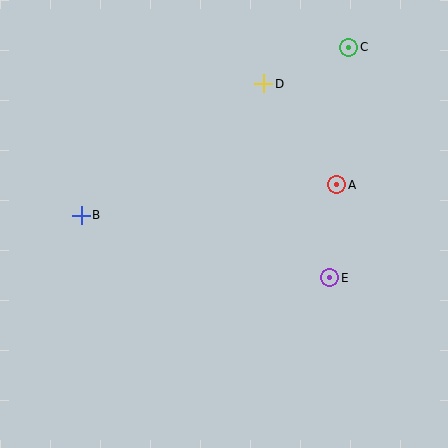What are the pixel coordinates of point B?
Point B is at (81, 215).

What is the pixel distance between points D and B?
The distance between D and B is 225 pixels.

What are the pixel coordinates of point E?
Point E is at (330, 278).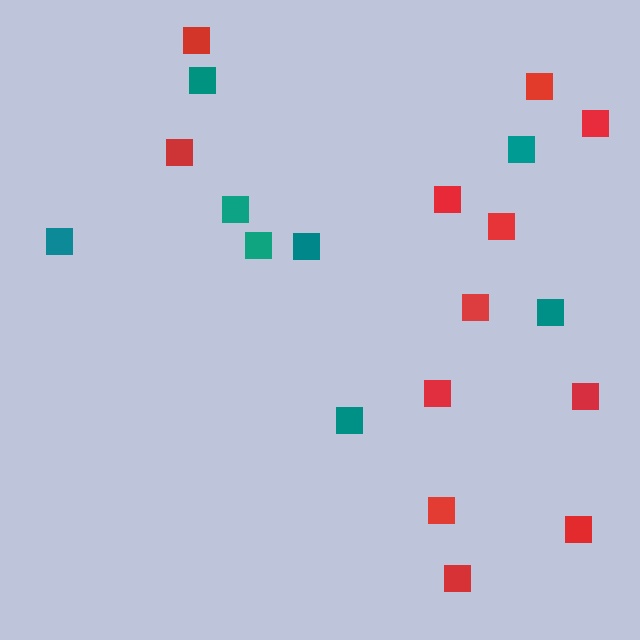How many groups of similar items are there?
There are 2 groups: one group of red squares (12) and one group of teal squares (8).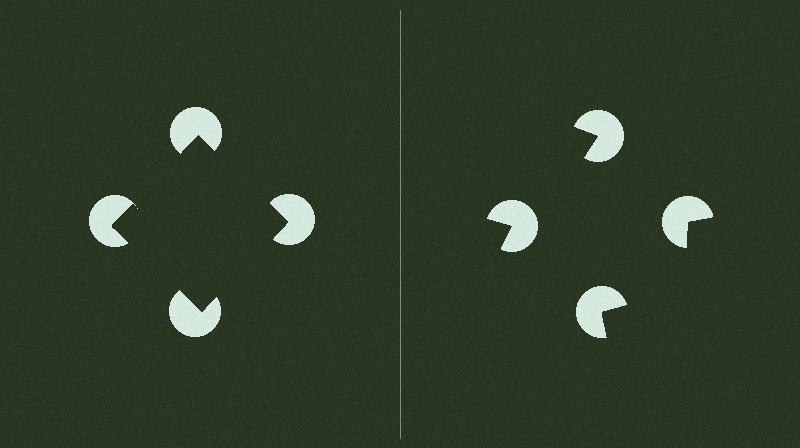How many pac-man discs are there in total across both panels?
8 — 4 on each side.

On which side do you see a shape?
An illusory square appears on the left side. On the right side the wedge cuts are rotated, so no coherent shape forms.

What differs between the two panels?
The pac-man discs are positioned identically on both sides; only the wedge orientations differ. On the left they align to a square; on the right they are misaligned.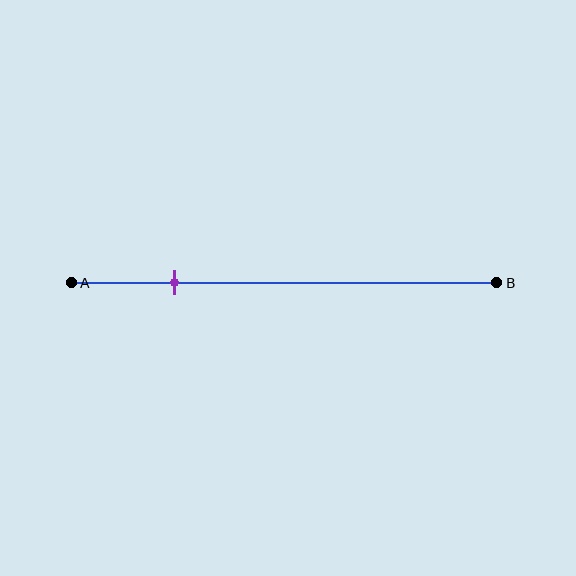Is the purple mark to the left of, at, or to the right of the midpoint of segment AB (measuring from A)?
The purple mark is to the left of the midpoint of segment AB.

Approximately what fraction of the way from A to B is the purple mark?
The purple mark is approximately 25% of the way from A to B.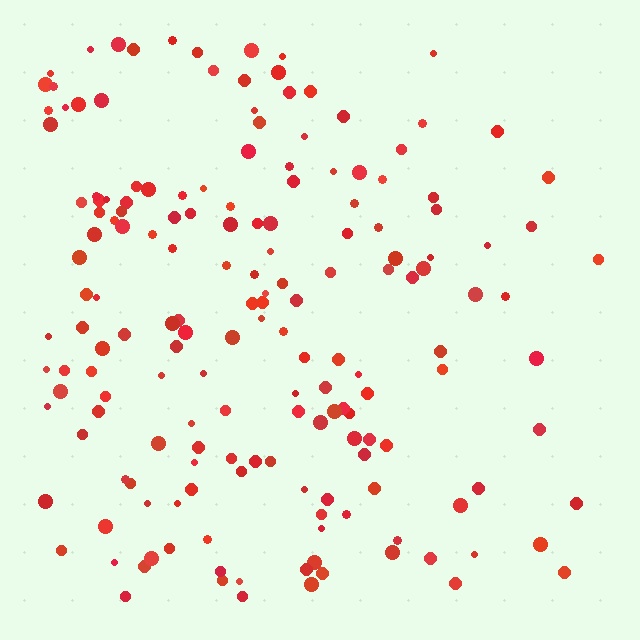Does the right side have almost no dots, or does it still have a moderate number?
Still a moderate number, just noticeably fewer than the left.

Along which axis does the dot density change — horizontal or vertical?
Horizontal.